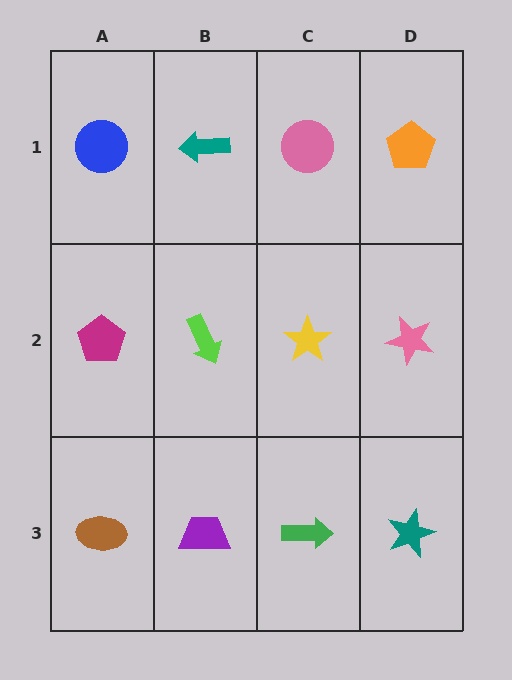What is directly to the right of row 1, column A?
A teal arrow.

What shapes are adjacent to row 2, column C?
A pink circle (row 1, column C), a green arrow (row 3, column C), a lime arrow (row 2, column B), a pink star (row 2, column D).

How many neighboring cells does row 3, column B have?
3.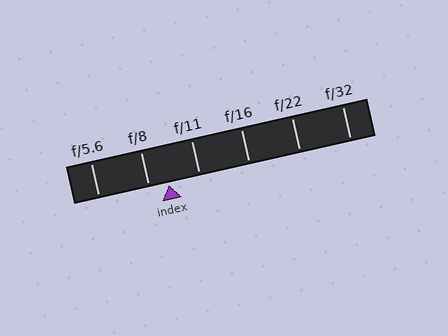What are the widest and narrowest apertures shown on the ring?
The widest aperture shown is f/5.6 and the narrowest is f/32.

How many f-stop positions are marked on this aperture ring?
There are 6 f-stop positions marked.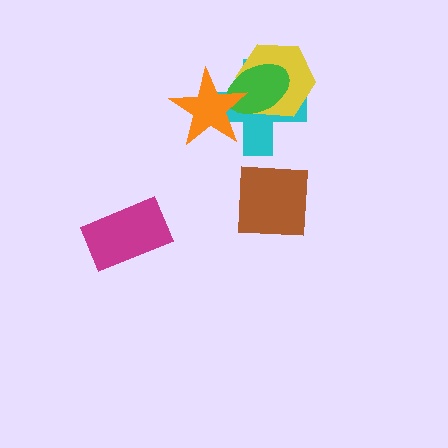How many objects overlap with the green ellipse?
3 objects overlap with the green ellipse.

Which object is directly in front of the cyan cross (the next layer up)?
The yellow hexagon is directly in front of the cyan cross.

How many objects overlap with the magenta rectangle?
0 objects overlap with the magenta rectangle.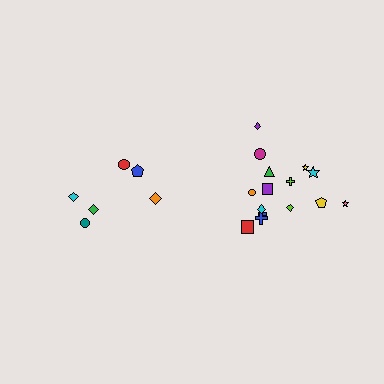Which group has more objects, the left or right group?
The right group.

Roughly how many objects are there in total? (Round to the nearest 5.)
Roughly 20 objects in total.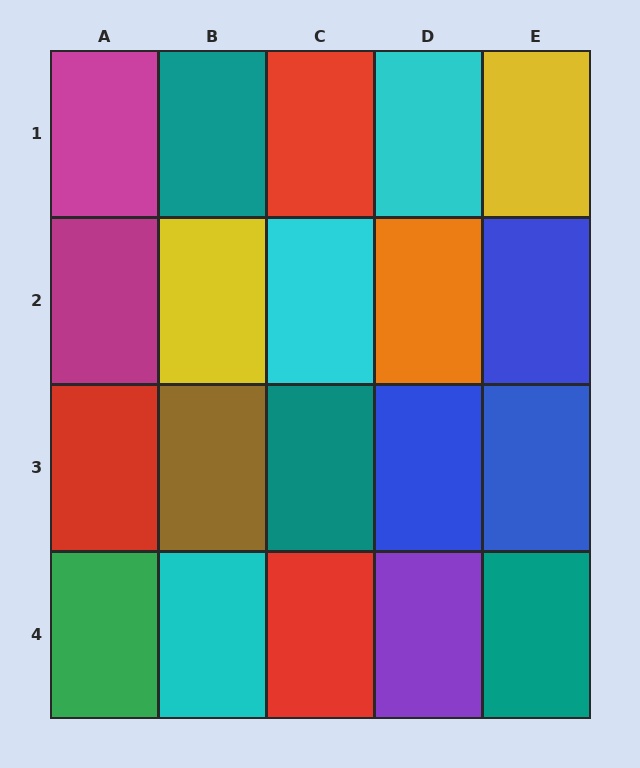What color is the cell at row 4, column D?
Purple.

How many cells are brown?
1 cell is brown.